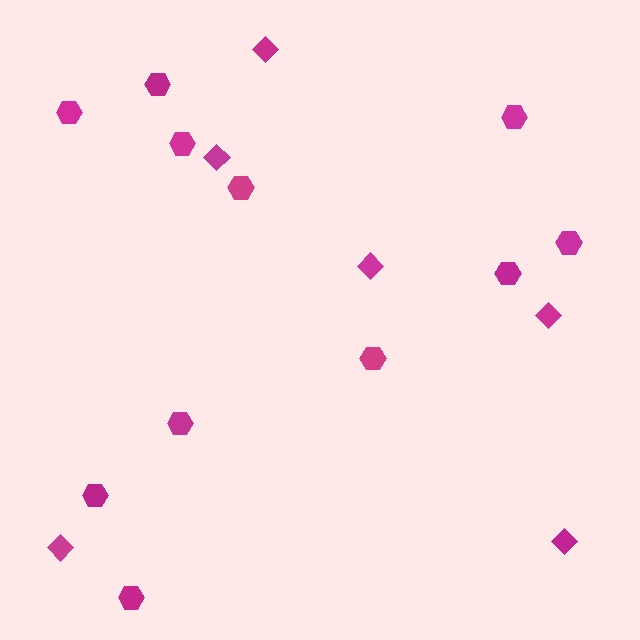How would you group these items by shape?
There are 2 groups: one group of diamonds (6) and one group of hexagons (11).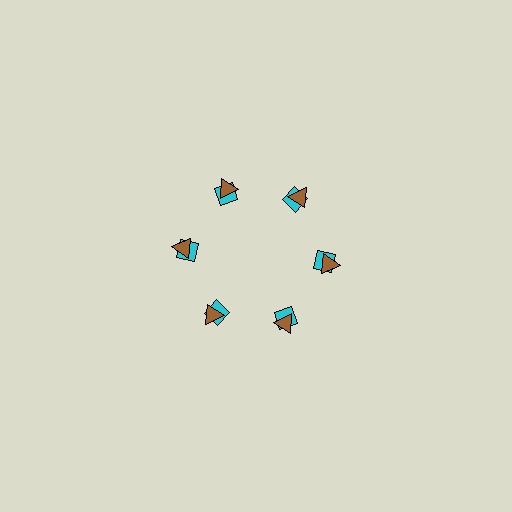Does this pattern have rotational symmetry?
Yes, this pattern has 6-fold rotational symmetry. It looks the same after rotating 60 degrees around the center.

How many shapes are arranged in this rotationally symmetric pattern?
There are 12 shapes, arranged in 6 groups of 2.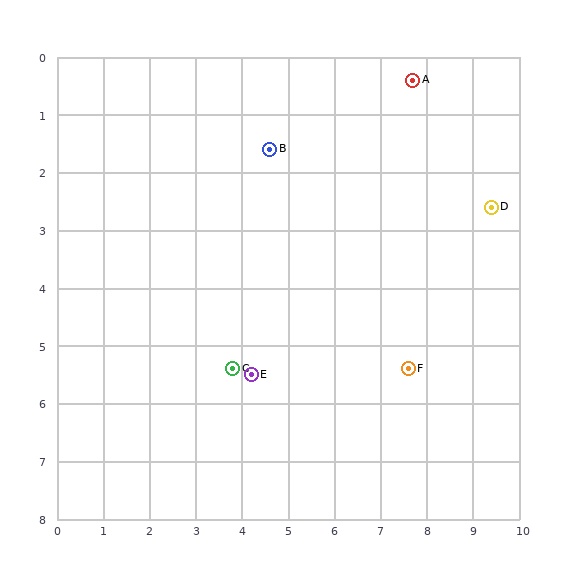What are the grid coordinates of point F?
Point F is at approximately (7.6, 5.4).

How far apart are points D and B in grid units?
Points D and B are about 4.9 grid units apart.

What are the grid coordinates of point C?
Point C is at approximately (3.8, 5.4).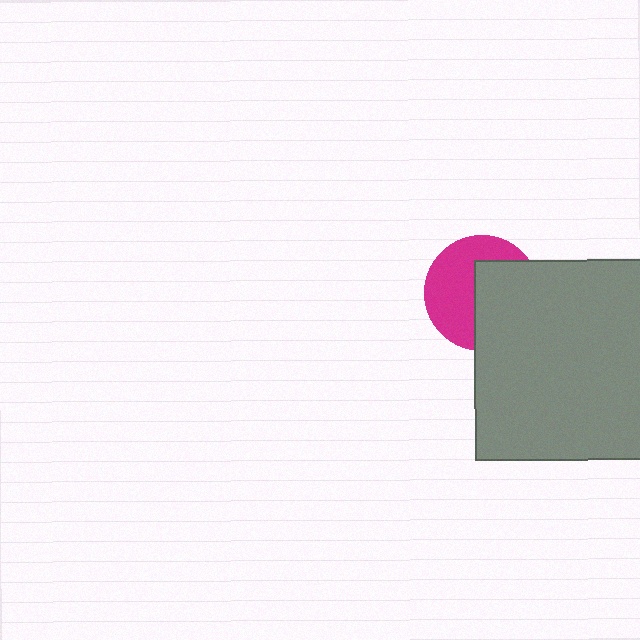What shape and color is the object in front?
The object in front is a gray rectangle.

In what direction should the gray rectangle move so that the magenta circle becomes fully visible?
The gray rectangle should move right. That is the shortest direction to clear the overlap and leave the magenta circle fully visible.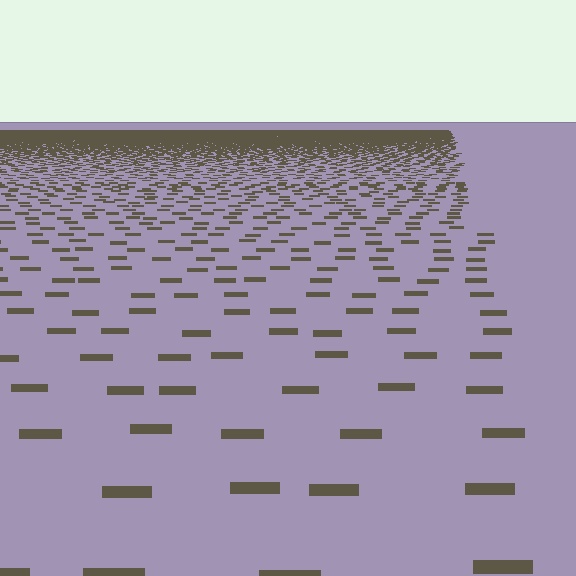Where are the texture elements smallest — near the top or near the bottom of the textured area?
Near the top.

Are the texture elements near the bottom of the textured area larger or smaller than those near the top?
Larger. Near the bottom, elements are closer to the viewer and appear at a bigger on-screen size.